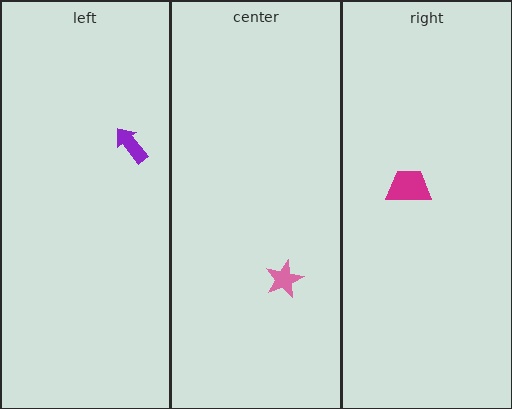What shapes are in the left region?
The purple arrow.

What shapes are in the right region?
The magenta trapezoid.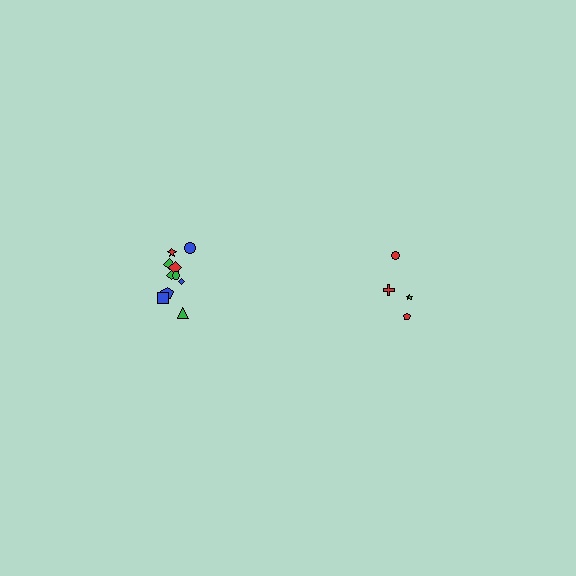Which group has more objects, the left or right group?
The left group.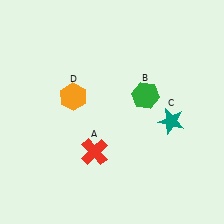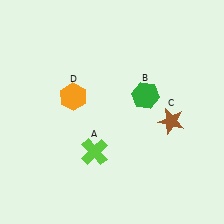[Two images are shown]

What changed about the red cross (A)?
In Image 1, A is red. In Image 2, it changed to lime.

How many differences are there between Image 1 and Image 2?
There are 2 differences between the two images.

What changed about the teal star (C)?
In Image 1, C is teal. In Image 2, it changed to brown.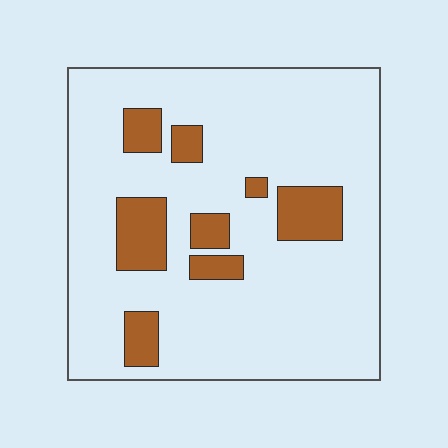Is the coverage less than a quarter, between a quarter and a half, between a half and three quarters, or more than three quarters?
Less than a quarter.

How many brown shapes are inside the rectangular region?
8.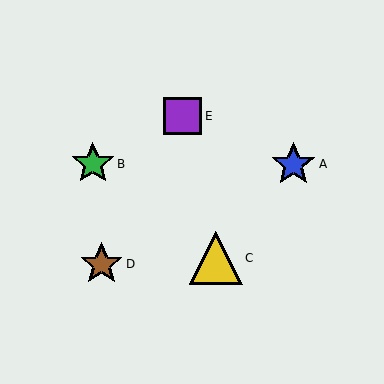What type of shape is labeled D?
Shape D is a brown star.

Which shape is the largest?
The yellow triangle (labeled C) is the largest.